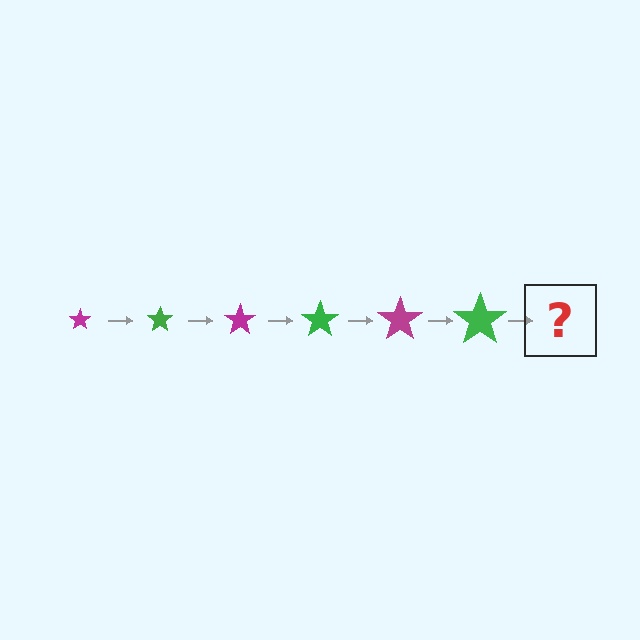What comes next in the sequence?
The next element should be a magenta star, larger than the previous one.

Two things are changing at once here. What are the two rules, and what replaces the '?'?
The two rules are that the star grows larger each step and the color cycles through magenta and green. The '?' should be a magenta star, larger than the previous one.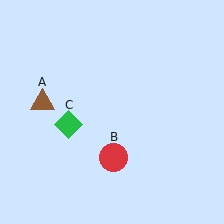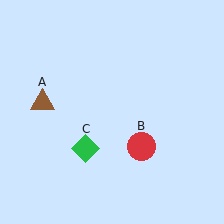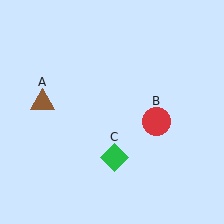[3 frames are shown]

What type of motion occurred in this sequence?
The red circle (object B), green diamond (object C) rotated counterclockwise around the center of the scene.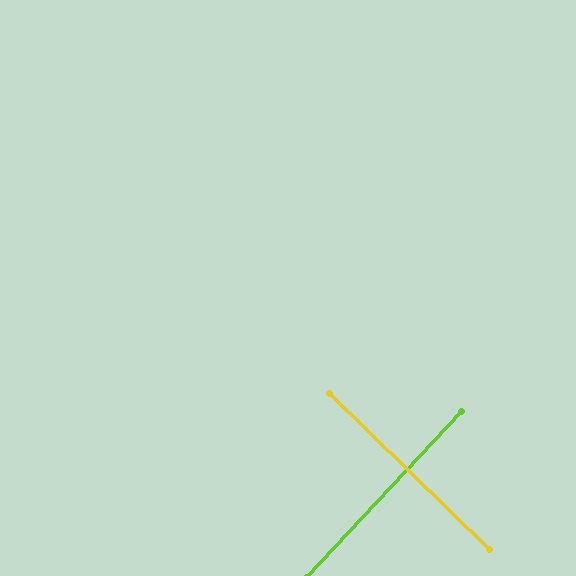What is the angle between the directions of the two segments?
Approximately 89 degrees.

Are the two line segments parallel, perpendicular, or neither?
Perpendicular — they meet at approximately 89°.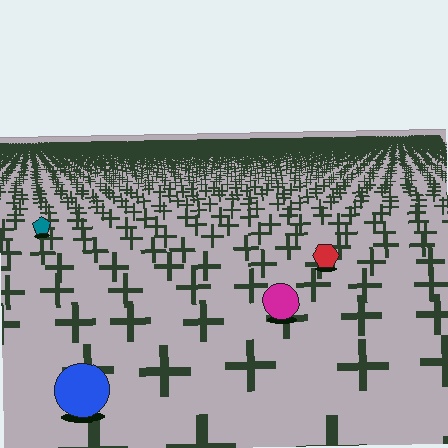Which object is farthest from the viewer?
The teal pentagon is farthest from the viewer. It appears smaller and the ground texture around it is denser.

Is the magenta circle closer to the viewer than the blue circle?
No. The blue circle is closer — you can tell from the texture gradient: the ground texture is coarser near it.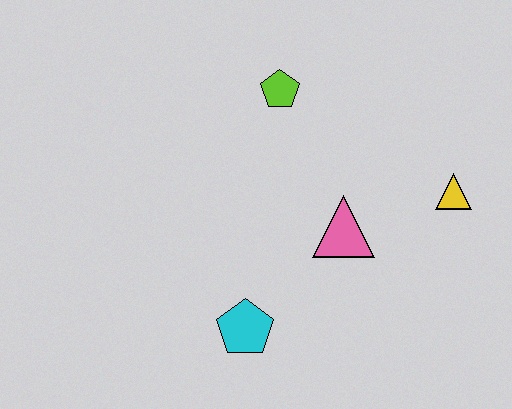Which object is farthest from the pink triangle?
The lime pentagon is farthest from the pink triangle.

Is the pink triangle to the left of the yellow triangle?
Yes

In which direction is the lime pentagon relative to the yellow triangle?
The lime pentagon is to the left of the yellow triangle.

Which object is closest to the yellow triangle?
The pink triangle is closest to the yellow triangle.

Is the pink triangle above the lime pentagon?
No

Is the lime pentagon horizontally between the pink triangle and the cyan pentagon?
Yes